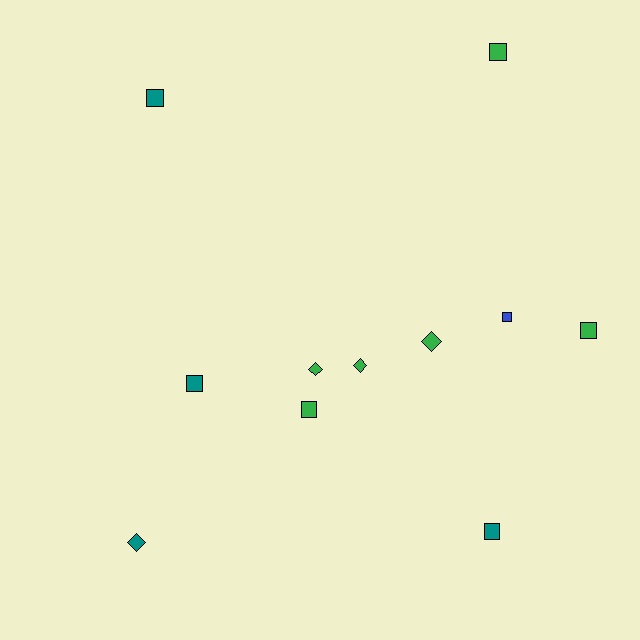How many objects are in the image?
There are 11 objects.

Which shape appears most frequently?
Square, with 7 objects.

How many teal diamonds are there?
There is 1 teal diamond.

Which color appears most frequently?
Green, with 6 objects.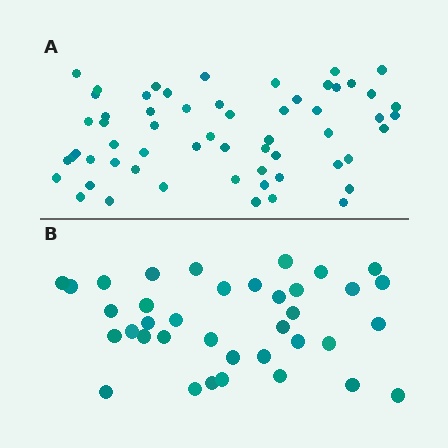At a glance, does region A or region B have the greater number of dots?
Region A (the top region) has more dots.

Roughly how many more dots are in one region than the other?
Region A has approximately 20 more dots than region B.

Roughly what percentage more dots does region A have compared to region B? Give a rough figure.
About 60% more.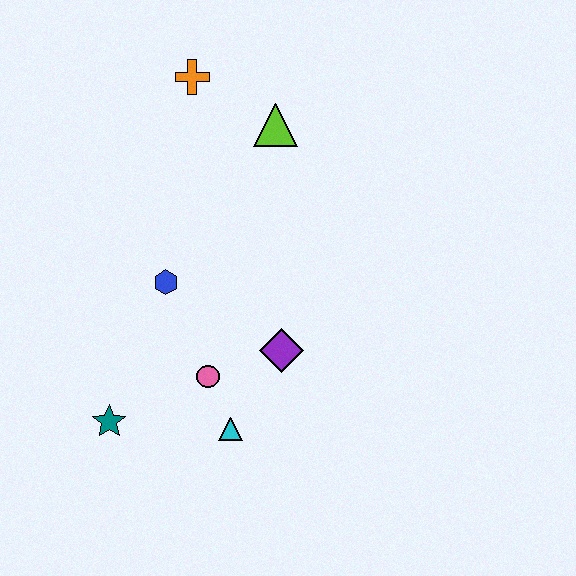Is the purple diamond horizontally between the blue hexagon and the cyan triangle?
No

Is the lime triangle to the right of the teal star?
Yes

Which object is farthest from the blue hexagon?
The orange cross is farthest from the blue hexagon.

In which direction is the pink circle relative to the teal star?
The pink circle is to the right of the teal star.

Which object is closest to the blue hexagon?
The pink circle is closest to the blue hexagon.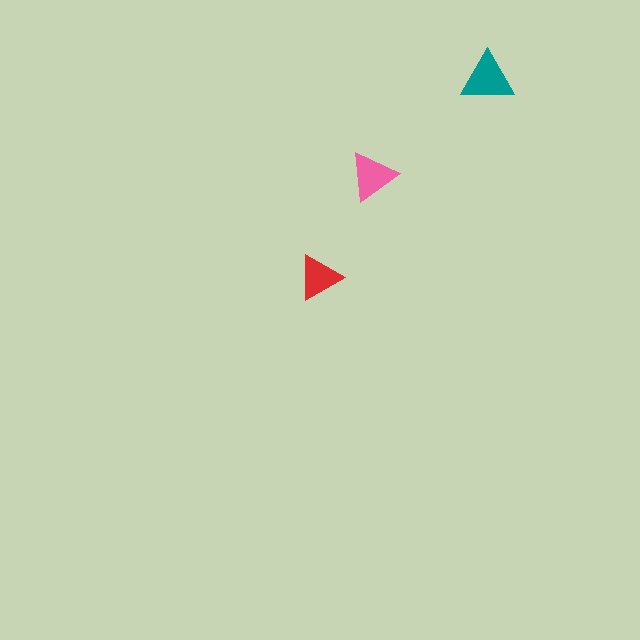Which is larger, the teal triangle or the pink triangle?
The teal one.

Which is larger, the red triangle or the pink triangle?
The pink one.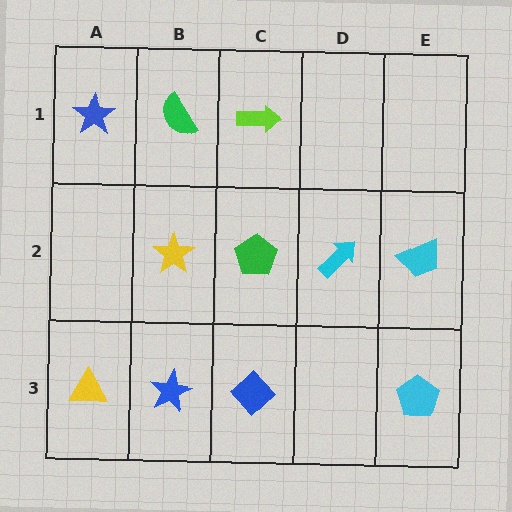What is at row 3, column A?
A yellow triangle.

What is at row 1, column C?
A lime arrow.